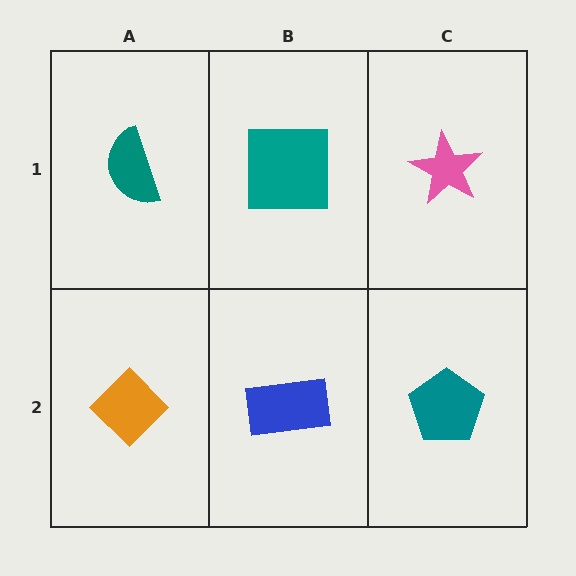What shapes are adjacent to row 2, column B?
A teal square (row 1, column B), an orange diamond (row 2, column A), a teal pentagon (row 2, column C).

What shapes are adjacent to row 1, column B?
A blue rectangle (row 2, column B), a teal semicircle (row 1, column A), a pink star (row 1, column C).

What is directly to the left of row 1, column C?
A teal square.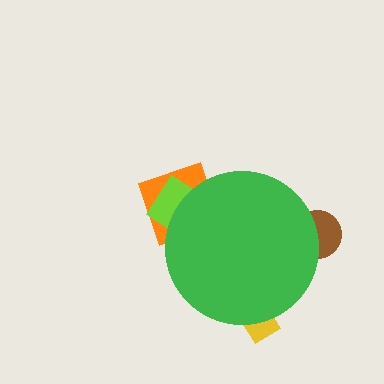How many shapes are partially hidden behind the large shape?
4 shapes are partially hidden.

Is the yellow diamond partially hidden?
Yes, the yellow diamond is partially hidden behind the green circle.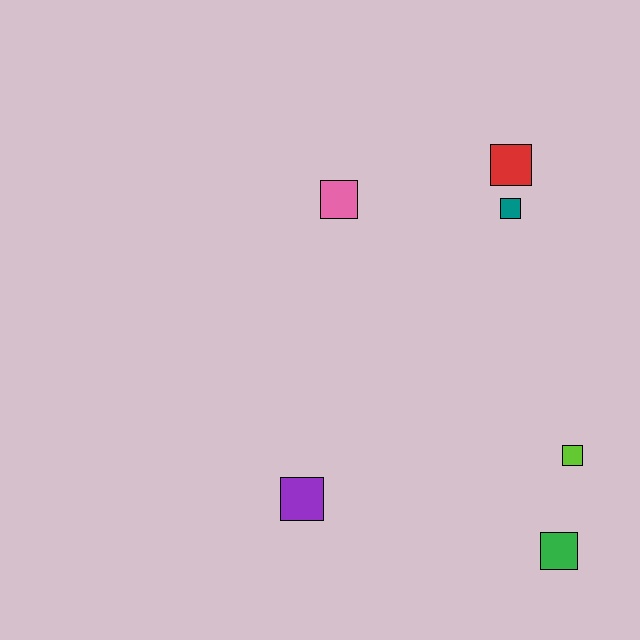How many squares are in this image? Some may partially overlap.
There are 6 squares.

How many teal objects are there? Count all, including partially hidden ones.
There is 1 teal object.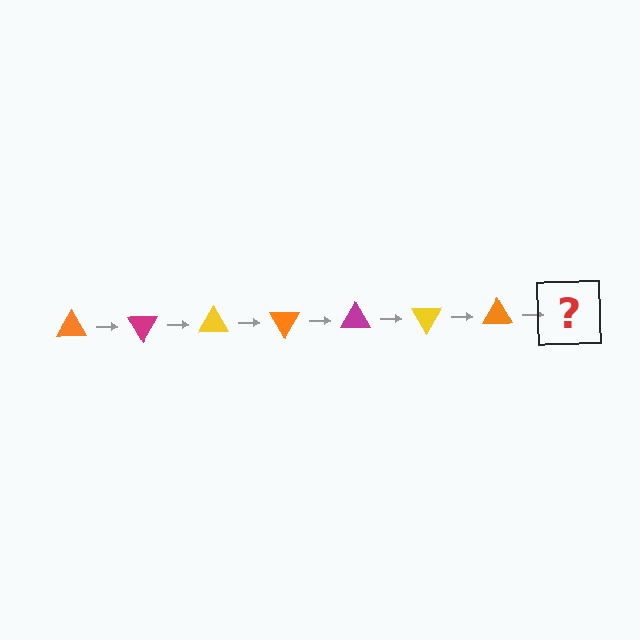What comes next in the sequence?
The next element should be a magenta triangle, rotated 420 degrees from the start.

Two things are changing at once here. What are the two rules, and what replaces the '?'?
The two rules are that it rotates 60 degrees each step and the color cycles through orange, magenta, and yellow. The '?' should be a magenta triangle, rotated 420 degrees from the start.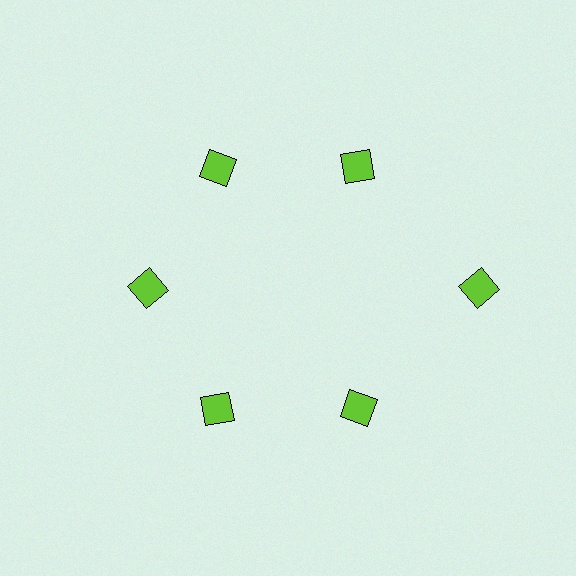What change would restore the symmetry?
The symmetry would be restored by moving it inward, back onto the ring so that all 6 diamonds sit at equal angles and equal distance from the center.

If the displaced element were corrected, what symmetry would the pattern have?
It would have 6-fold rotational symmetry — the pattern would map onto itself every 60 degrees.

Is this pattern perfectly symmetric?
No. The 6 lime diamonds are arranged in a ring, but one element near the 3 o'clock position is pushed outward from the center, breaking the 6-fold rotational symmetry.